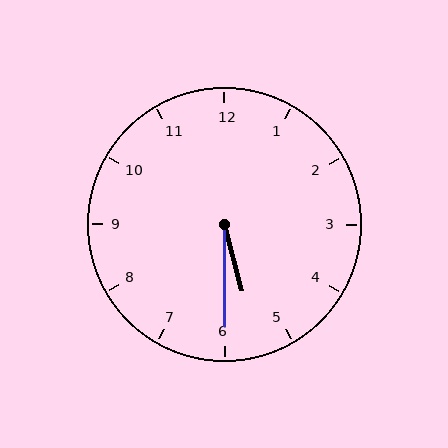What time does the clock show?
5:30.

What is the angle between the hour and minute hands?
Approximately 15 degrees.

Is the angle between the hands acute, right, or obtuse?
It is acute.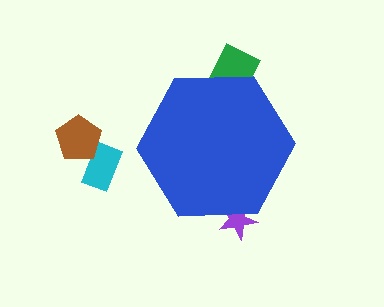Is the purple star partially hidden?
Yes, the purple star is partially hidden behind the blue hexagon.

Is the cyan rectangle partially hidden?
No, the cyan rectangle is fully visible.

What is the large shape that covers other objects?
A blue hexagon.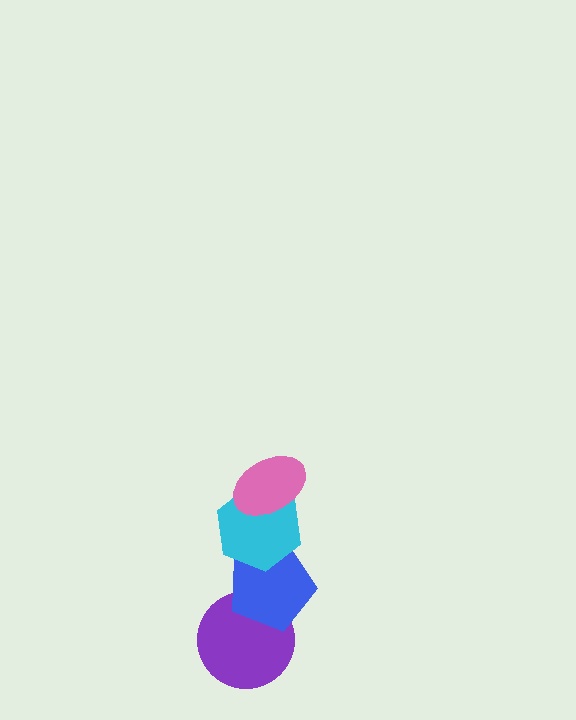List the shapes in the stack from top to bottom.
From top to bottom: the pink ellipse, the cyan hexagon, the blue pentagon, the purple circle.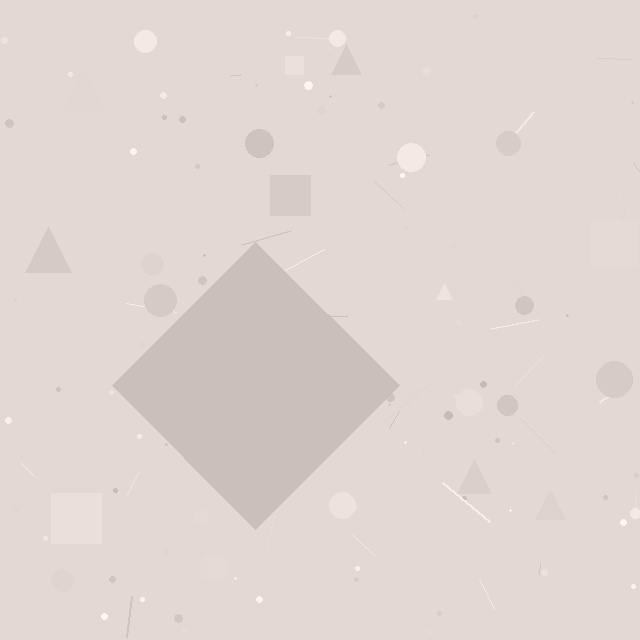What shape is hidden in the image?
A diamond is hidden in the image.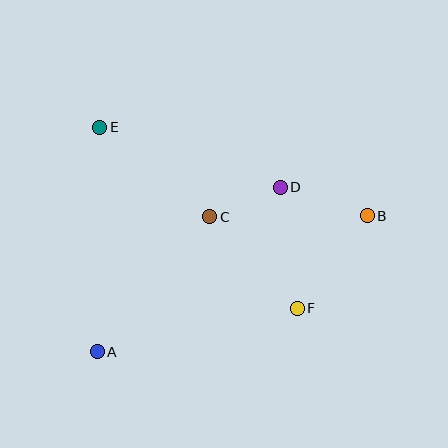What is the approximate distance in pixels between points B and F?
The distance between B and F is approximately 116 pixels.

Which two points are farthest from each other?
Points A and B are farthest from each other.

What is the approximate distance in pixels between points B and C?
The distance between B and C is approximately 158 pixels.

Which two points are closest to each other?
Points C and D are closest to each other.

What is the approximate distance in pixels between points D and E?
The distance between D and E is approximately 190 pixels.